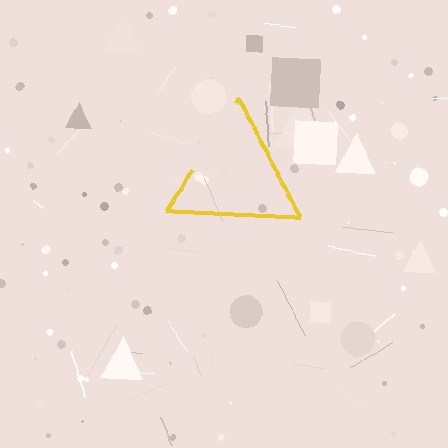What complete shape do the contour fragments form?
The contour fragments form a triangle.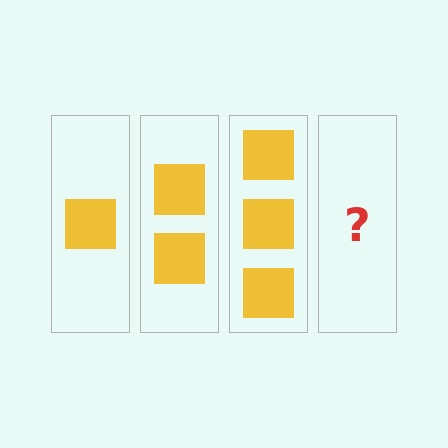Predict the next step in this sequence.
The next step is 4 squares.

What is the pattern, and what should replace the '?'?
The pattern is that each step adds one more square. The '?' should be 4 squares.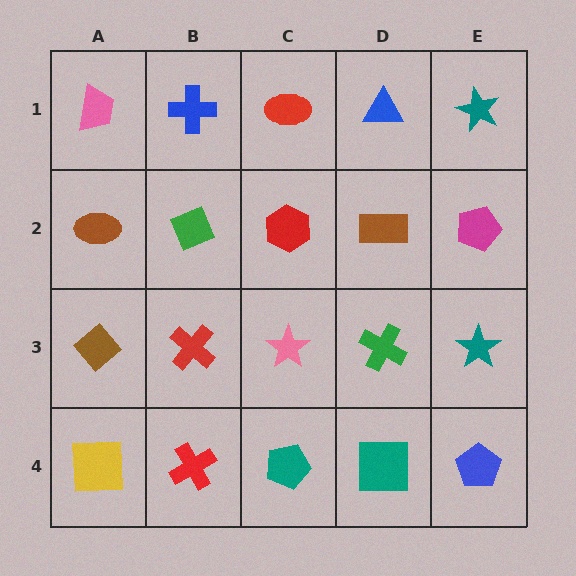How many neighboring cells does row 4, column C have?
3.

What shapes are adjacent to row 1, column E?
A magenta pentagon (row 2, column E), a blue triangle (row 1, column D).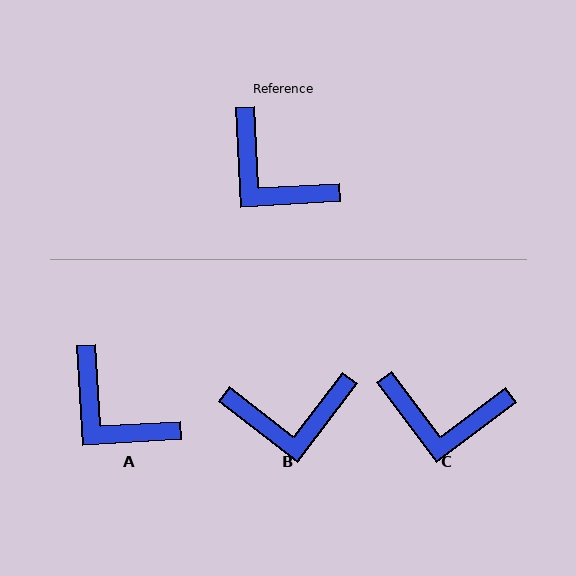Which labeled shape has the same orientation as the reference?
A.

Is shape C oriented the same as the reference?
No, it is off by about 34 degrees.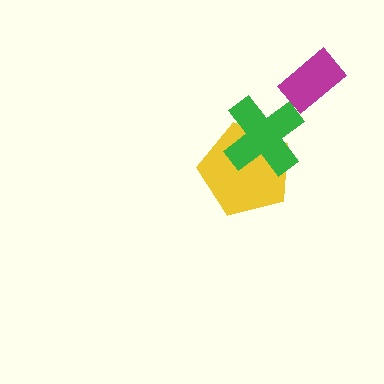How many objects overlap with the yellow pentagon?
1 object overlaps with the yellow pentagon.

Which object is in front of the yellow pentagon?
The green cross is in front of the yellow pentagon.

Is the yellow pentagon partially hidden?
Yes, it is partially covered by another shape.